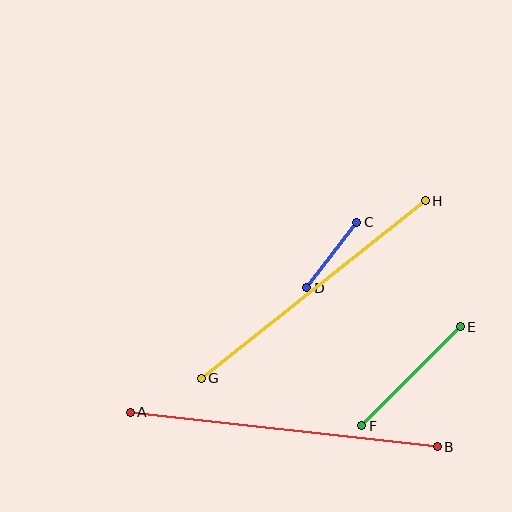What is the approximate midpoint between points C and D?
The midpoint is at approximately (332, 255) pixels.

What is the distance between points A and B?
The distance is approximately 309 pixels.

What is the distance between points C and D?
The distance is approximately 82 pixels.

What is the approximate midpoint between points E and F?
The midpoint is at approximately (411, 376) pixels.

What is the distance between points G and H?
The distance is approximately 286 pixels.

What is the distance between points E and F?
The distance is approximately 139 pixels.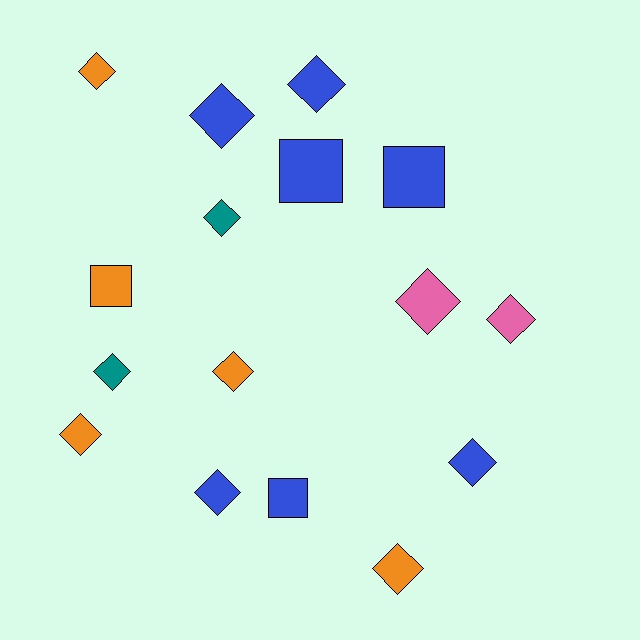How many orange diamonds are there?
There are 4 orange diamonds.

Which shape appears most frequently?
Diamond, with 12 objects.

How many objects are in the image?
There are 16 objects.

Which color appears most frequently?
Blue, with 7 objects.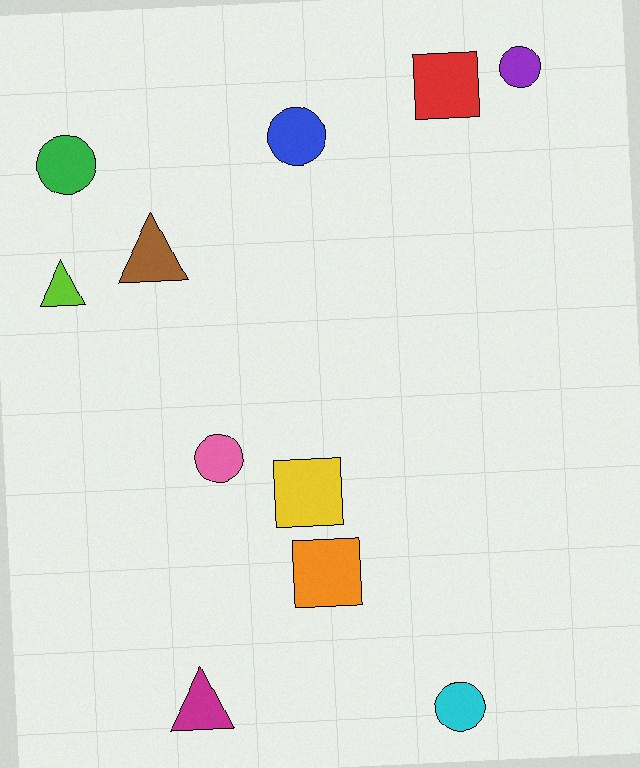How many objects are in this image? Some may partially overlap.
There are 11 objects.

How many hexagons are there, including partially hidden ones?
There are no hexagons.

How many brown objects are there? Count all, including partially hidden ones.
There is 1 brown object.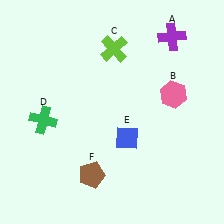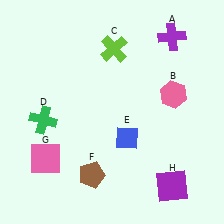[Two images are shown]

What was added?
A pink square (G), a purple square (H) were added in Image 2.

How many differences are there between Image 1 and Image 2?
There are 2 differences between the two images.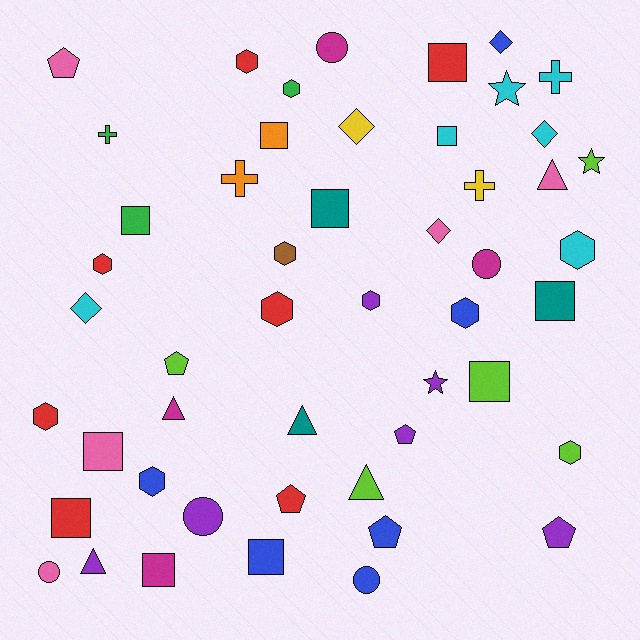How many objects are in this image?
There are 50 objects.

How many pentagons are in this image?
There are 6 pentagons.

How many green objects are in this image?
There are 3 green objects.